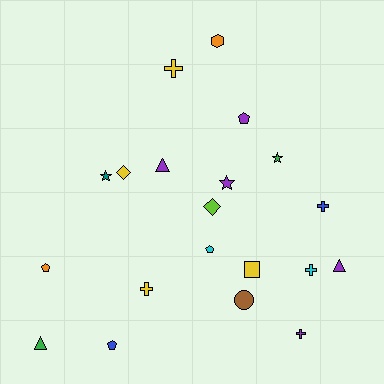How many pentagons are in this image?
There are 4 pentagons.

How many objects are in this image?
There are 20 objects.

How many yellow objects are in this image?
There are 4 yellow objects.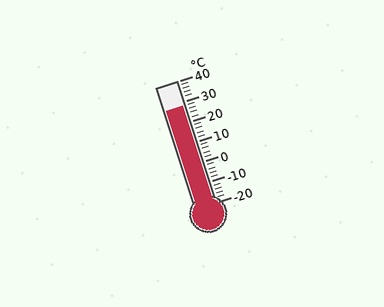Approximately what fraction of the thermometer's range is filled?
The thermometer is filled to approximately 80% of its range.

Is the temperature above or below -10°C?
The temperature is above -10°C.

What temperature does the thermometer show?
The thermometer shows approximately 28°C.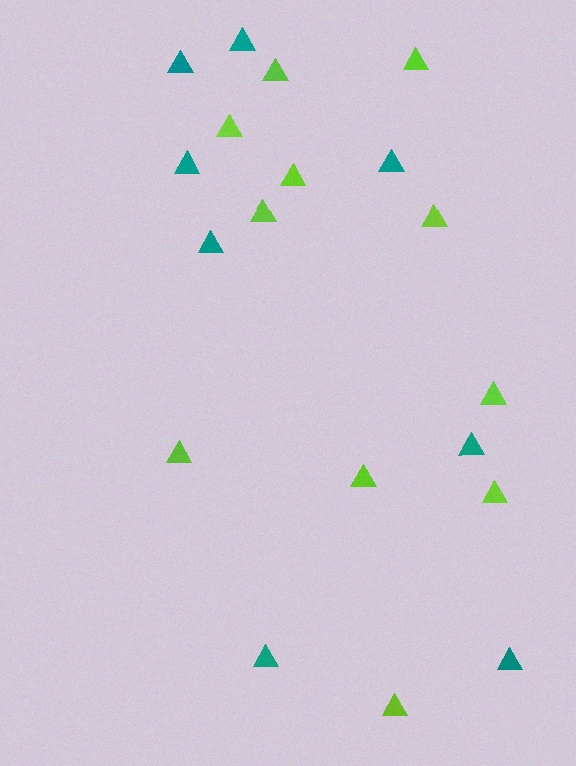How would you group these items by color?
There are 2 groups: one group of lime triangles (11) and one group of teal triangles (8).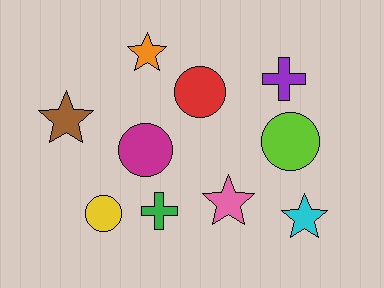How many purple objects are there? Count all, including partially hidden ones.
There is 1 purple object.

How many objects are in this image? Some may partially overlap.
There are 10 objects.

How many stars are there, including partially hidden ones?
There are 4 stars.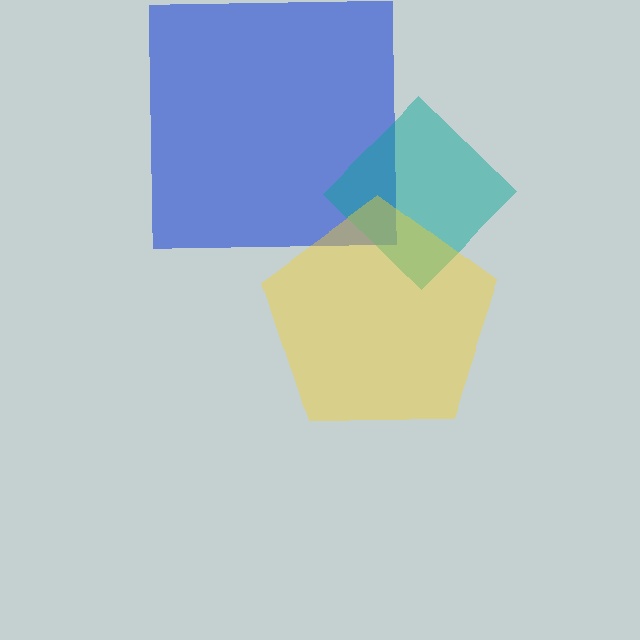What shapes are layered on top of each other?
The layered shapes are: a blue square, a teal diamond, a yellow pentagon.